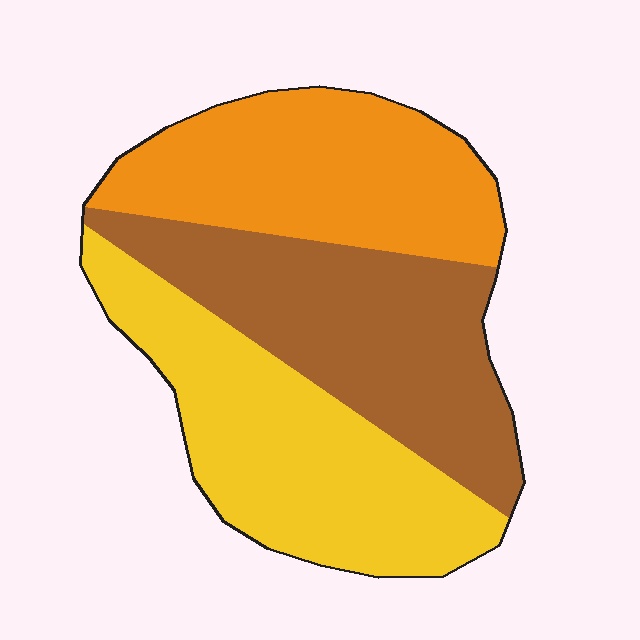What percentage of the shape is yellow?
Yellow takes up between a third and a half of the shape.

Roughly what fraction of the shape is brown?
Brown takes up about one third (1/3) of the shape.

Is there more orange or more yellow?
Yellow.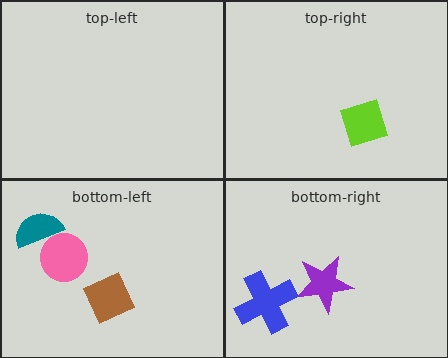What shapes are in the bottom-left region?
The teal semicircle, the brown square, the pink circle.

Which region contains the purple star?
The bottom-right region.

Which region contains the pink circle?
The bottom-left region.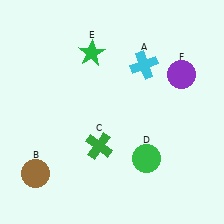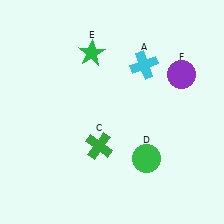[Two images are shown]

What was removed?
The brown circle (B) was removed in Image 2.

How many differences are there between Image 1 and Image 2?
There is 1 difference between the two images.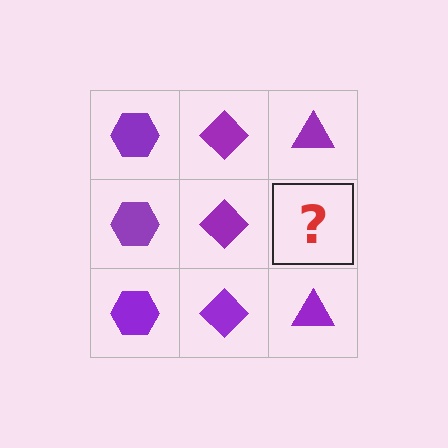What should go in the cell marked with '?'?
The missing cell should contain a purple triangle.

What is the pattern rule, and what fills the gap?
The rule is that each column has a consistent shape. The gap should be filled with a purple triangle.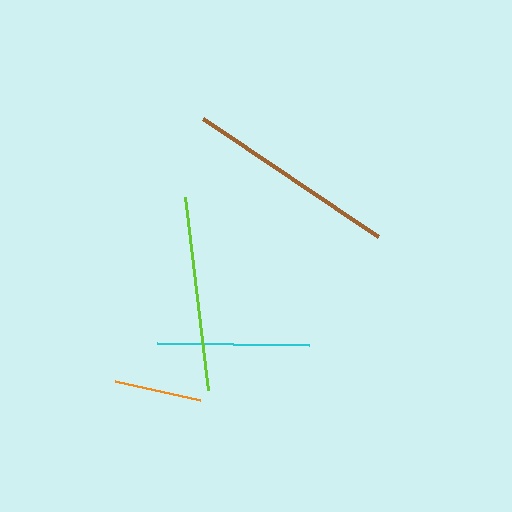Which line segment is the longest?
The brown line is the longest at approximately 212 pixels.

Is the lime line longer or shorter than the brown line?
The brown line is longer than the lime line.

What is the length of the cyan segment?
The cyan segment is approximately 152 pixels long.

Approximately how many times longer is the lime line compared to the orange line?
The lime line is approximately 2.2 times the length of the orange line.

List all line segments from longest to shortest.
From longest to shortest: brown, lime, cyan, orange.